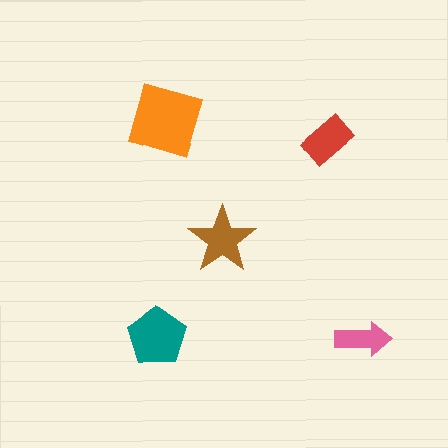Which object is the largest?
The orange diamond.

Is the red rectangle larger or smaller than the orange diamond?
Smaller.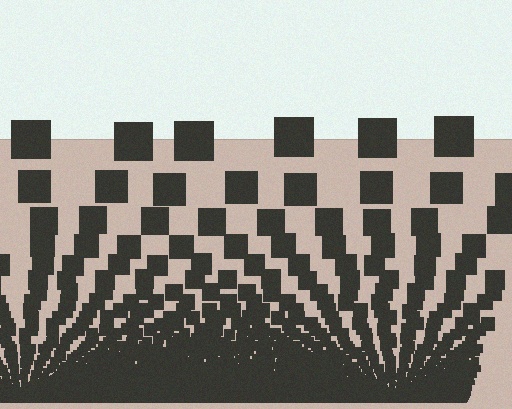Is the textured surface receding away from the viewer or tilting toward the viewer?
The surface appears to tilt toward the viewer. Texture elements get larger and sparser toward the top.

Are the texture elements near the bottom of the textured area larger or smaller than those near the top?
Smaller. The gradient is inverted — elements near the bottom are smaller and denser.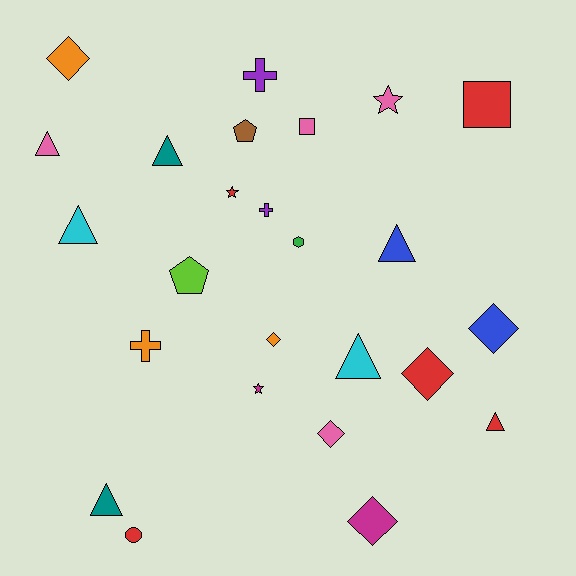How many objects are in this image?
There are 25 objects.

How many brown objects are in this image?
There is 1 brown object.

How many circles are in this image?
There is 1 circle.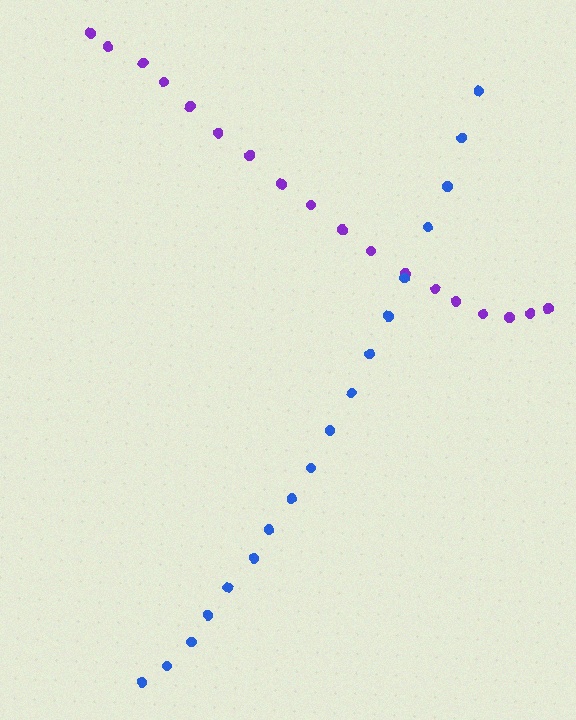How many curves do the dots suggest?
There are 2 distinct paths.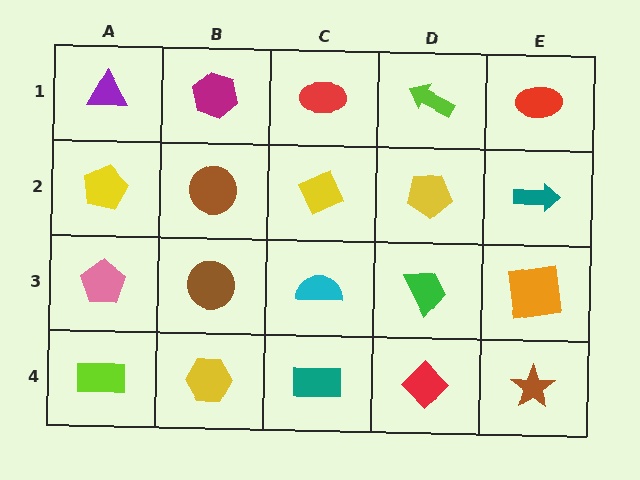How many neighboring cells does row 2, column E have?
3.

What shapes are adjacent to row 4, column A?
A pink pentagon (row 3, column A), a yellow hexagon (row 4, column B).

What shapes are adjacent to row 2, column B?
A magenta hexagon (row 1, column B), a brown circle (row 3, column B), a yellow pentagon (row 2, column A), a yellow diamond (row 2, column C).